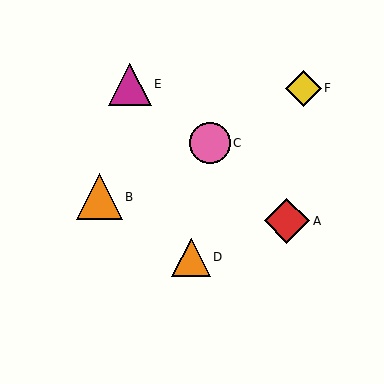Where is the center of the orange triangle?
The center of the orange triangle is at (191, 257).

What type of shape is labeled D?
Shape D is an orange triangle.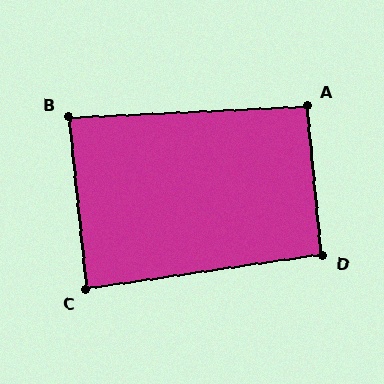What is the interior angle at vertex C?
Approximately 87 degrees (approximately right).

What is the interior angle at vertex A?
Approximately 93 degrees (approximately right).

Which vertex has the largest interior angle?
D, at approximately 93 degrees.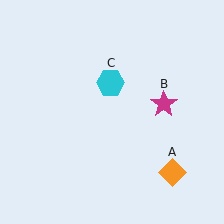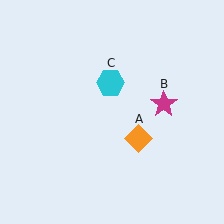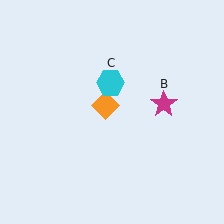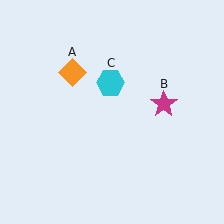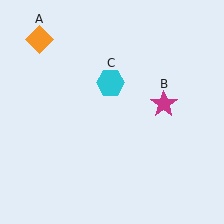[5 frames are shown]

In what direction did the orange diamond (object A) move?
The orange diamond (object A) moved up and to the left.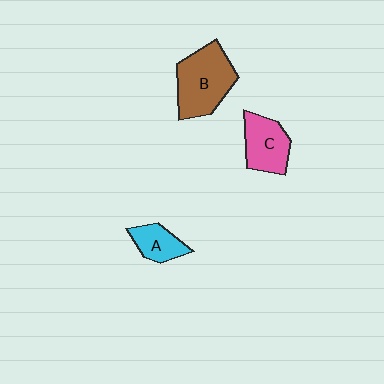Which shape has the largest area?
Shape B (brown).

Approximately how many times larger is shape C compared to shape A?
Approximately 1.5 times.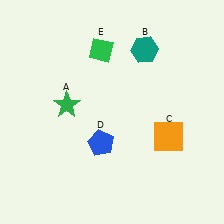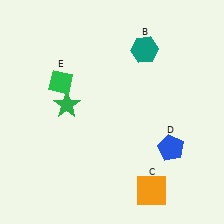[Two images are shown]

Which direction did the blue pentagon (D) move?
The blue pentagon (D) moved right.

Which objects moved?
The objects that moved are: the orange square (C), the blue pentagon (D), the green diamond (E).